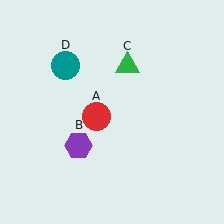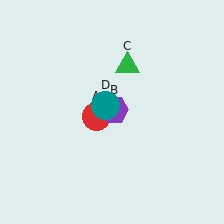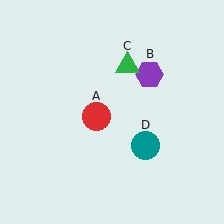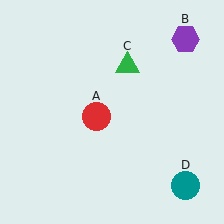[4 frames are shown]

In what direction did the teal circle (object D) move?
The teal circle (object D) moved down and to the right.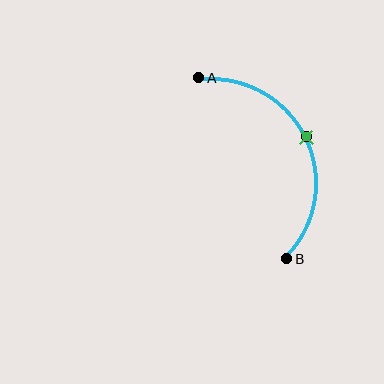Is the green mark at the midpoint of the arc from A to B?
Yes. The green mark lies on the arc at equal arc-length from both A and B — it is the arc midpoint.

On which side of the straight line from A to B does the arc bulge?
The arc bulges to the right of the straight line connecting A and B.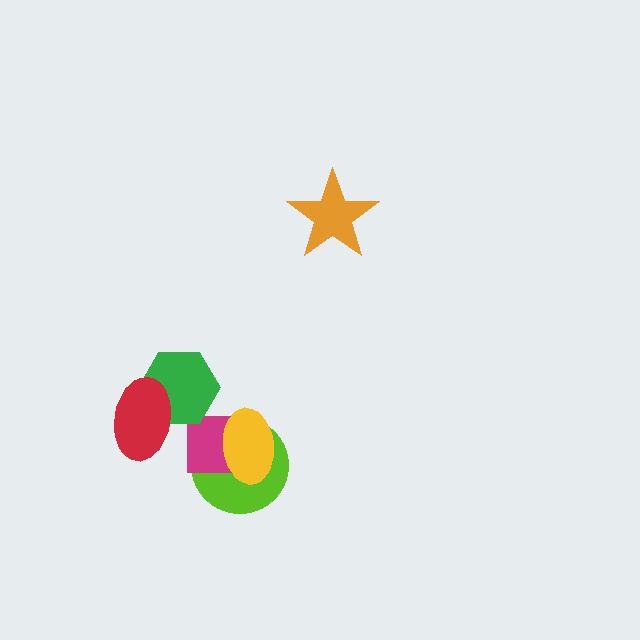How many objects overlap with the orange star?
0 objects overlap with the orange star.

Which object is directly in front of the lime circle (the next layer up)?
The magenta square is directly in front of the lime circle.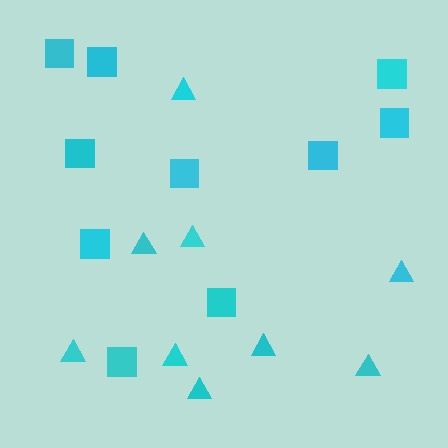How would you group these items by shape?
There are 2 groups: one group of triangles (9) and one group of squares (10).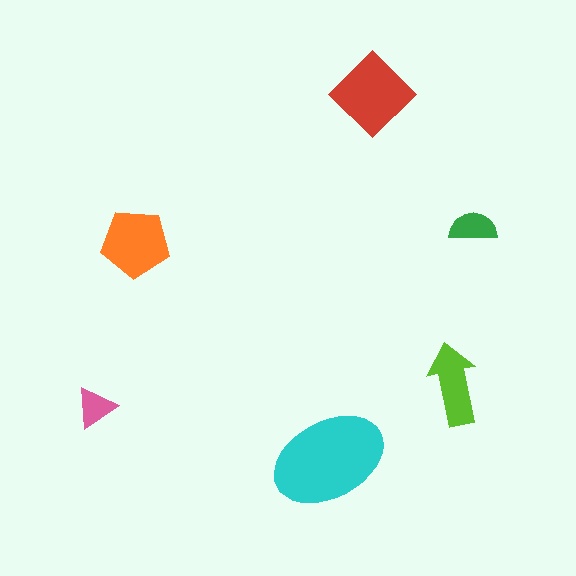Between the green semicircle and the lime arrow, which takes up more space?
The lime arrow.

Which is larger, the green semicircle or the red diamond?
The red diamond.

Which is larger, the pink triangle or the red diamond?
The red diamond.